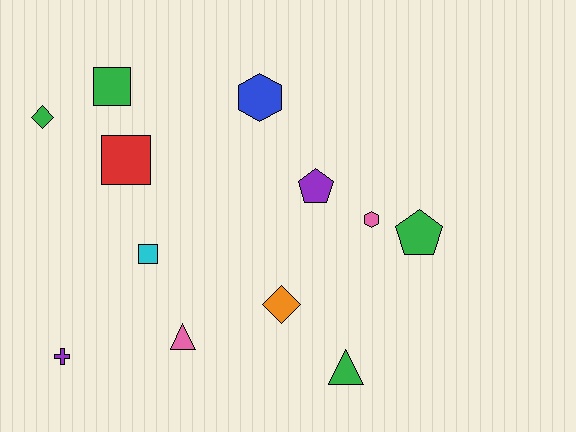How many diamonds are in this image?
There are 2 diamonds.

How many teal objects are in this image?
There are no teal objects.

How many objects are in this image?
There are 12 objects.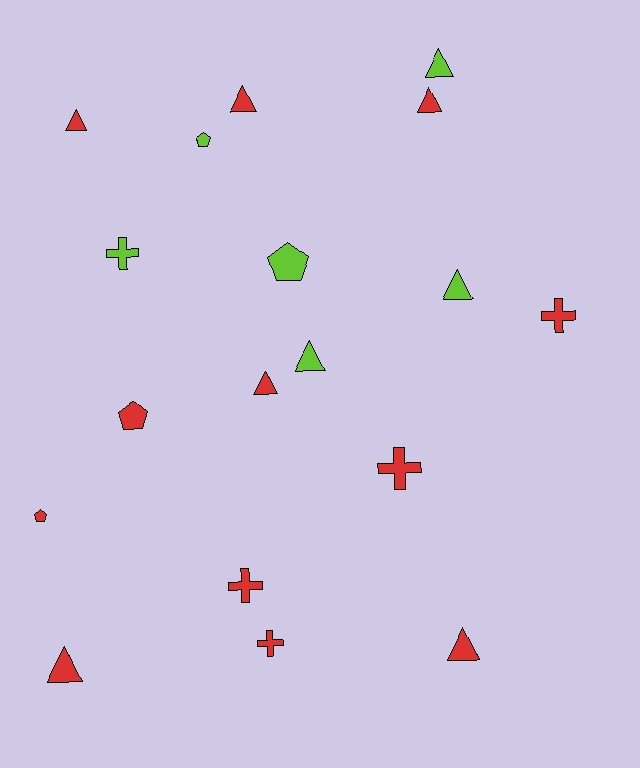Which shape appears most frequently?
Triangle, with 9 objects.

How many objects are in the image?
There are 18 objects.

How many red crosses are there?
There are 4 red crosses.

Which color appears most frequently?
Red, with 12 objects.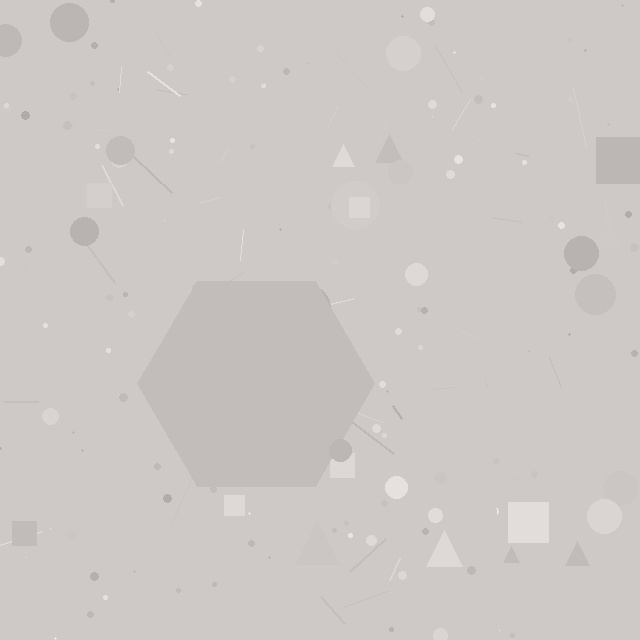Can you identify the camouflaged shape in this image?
The camouflaged shape is a hexagon.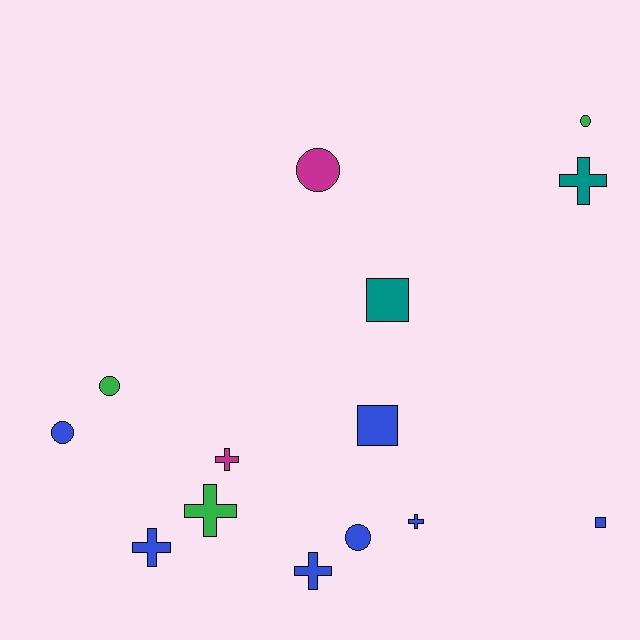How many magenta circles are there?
There is 1 magenta circle.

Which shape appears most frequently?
Cross, with 6 objects.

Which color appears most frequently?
Blue, with 7 objects.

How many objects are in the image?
There are 14 objects.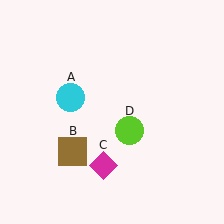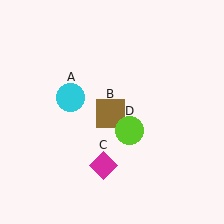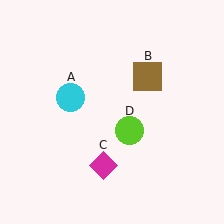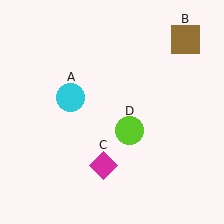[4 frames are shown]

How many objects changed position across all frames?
1 object changed position: brown square (object B).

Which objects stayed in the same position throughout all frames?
Cyan circle (object A) and magenta diamond (object C) and lime circle (object D) remained stationary.